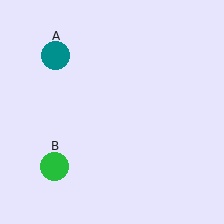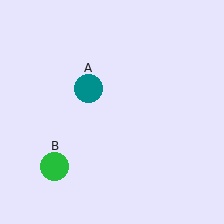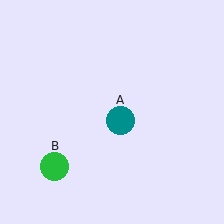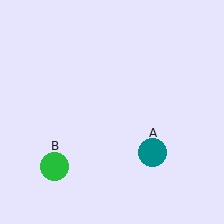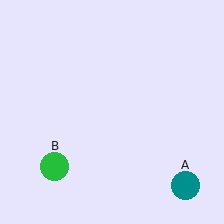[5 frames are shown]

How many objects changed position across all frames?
1 object changed position: teal circle (object A).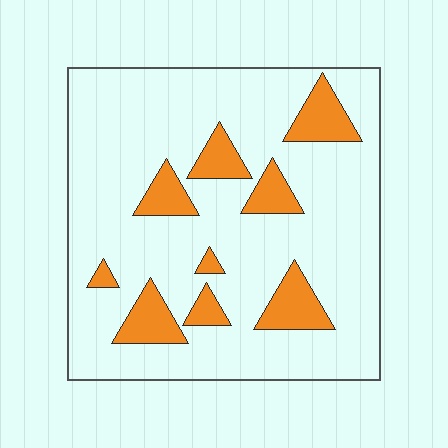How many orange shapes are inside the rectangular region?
9.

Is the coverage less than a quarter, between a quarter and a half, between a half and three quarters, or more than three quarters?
Less than a quarter.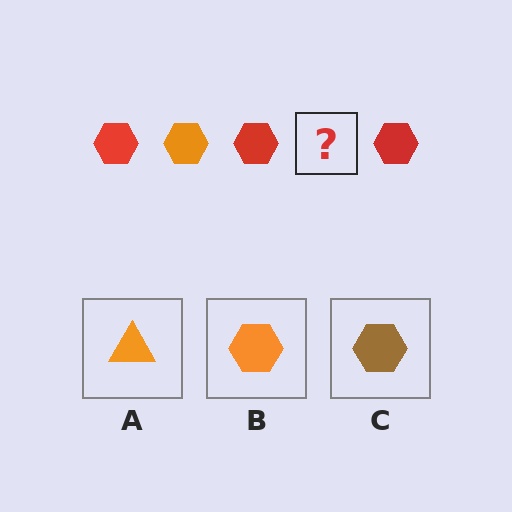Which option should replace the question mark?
Option B.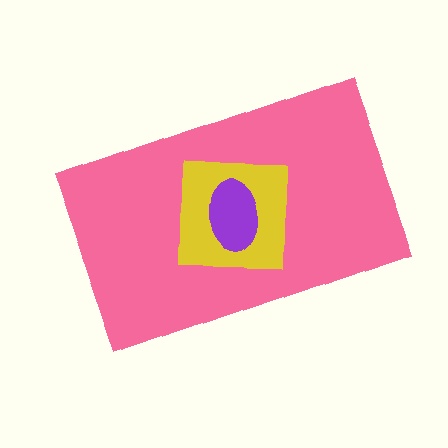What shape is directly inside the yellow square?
The purple ellipse.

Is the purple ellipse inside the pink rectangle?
Yes.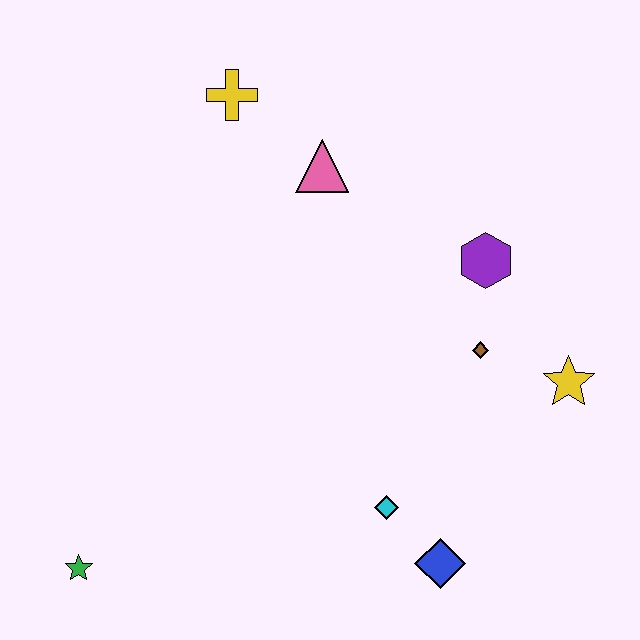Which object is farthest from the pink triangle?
The green star is farthest from the pink triangle.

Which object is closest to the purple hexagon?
The brown diamond is closest to the purple hexagon.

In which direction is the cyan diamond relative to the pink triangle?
The cyan diamond is below the pink triangle.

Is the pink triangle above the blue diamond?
Yes